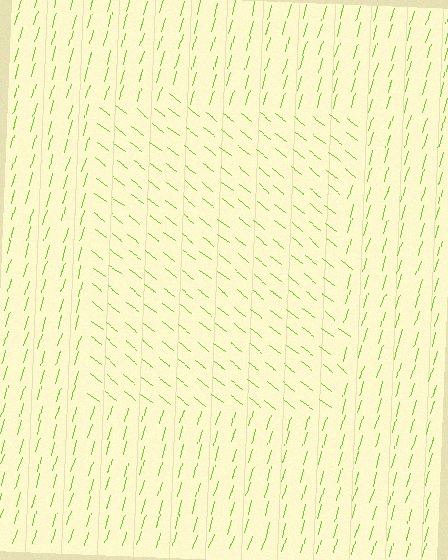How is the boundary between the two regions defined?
The boundary is defined purely by a change in line orientation (approximately 68 degrees difference). All lines are the same color and thickness.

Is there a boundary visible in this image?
Yes, there is a texture boundary formed by a change in line orientation.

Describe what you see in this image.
The image is filled with small lime line segments. A rectangle region in the image has lines oriented differently from the surrounding lines, creating a visible texture boundary.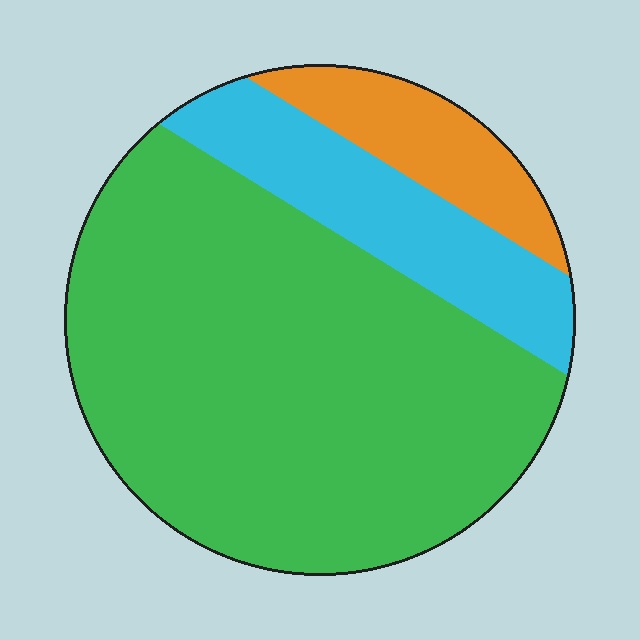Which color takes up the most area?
Green, at roughly 70%.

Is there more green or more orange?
Green.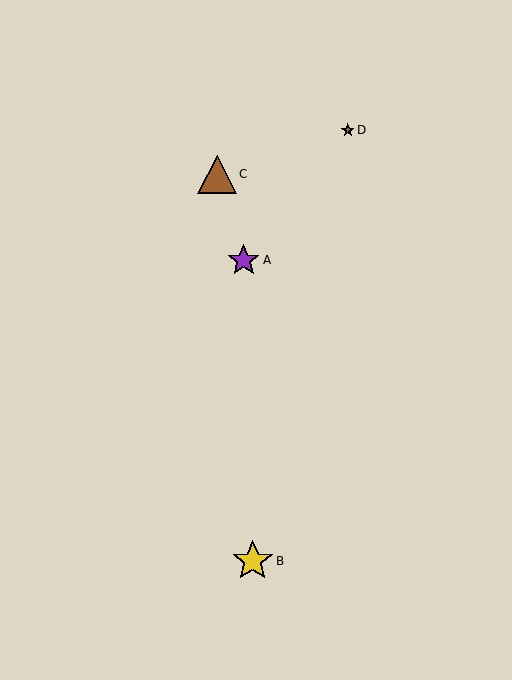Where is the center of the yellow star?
The center of the yellow star is at (253, 561).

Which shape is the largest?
The yellow star (labeled B) is the largest.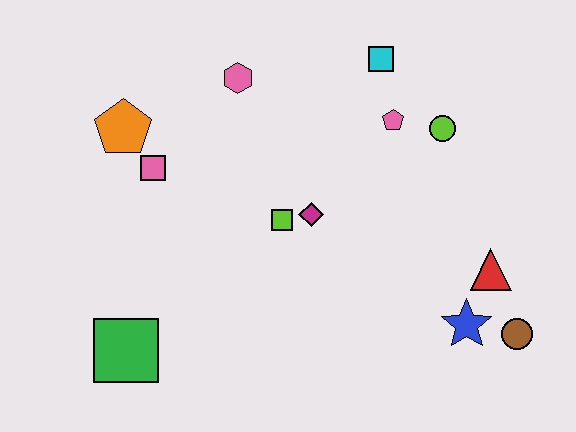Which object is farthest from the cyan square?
The green square is farthest from the cyan square.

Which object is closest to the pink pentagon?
The lime circle is closest to the pink pentagon.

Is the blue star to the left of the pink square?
No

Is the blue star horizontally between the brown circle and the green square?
Yes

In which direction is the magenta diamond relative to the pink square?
The magenta diamond is to the right of the pink square.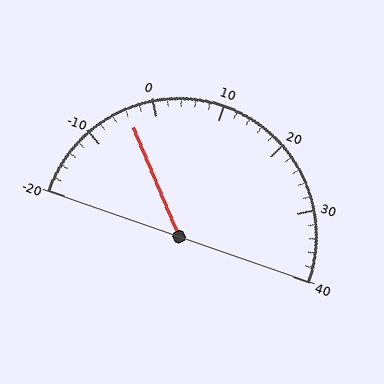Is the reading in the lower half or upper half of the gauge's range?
The reading is in the lower half of the range (-20 to 40).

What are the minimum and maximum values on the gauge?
The gauge ranges from -20 to 40.